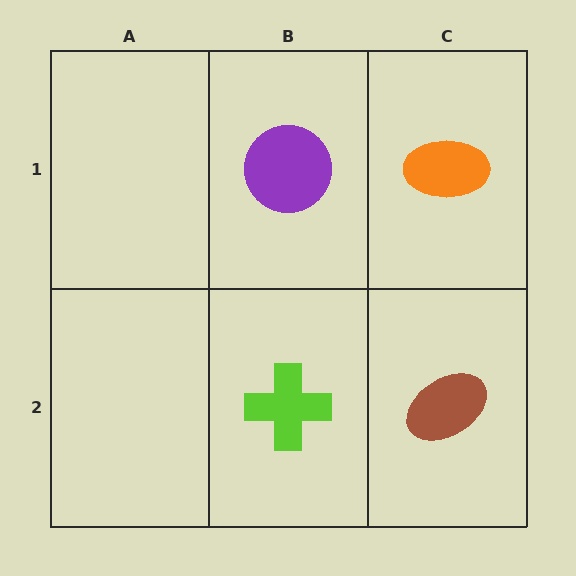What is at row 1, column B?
A purple circle.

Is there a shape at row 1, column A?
No, that cell is empty.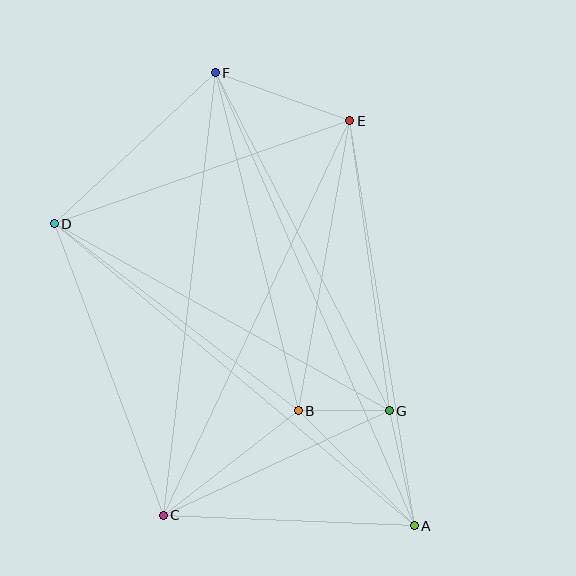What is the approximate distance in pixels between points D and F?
The distance between D and F is approximately 221 pixels.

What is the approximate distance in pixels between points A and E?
The distance between A and E is approximately 410 pixels.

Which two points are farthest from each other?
Points A and F are farthest from each other.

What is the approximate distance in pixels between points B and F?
The distance between B and F is approximately 348 pixels.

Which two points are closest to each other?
Points B and G are closest to each other.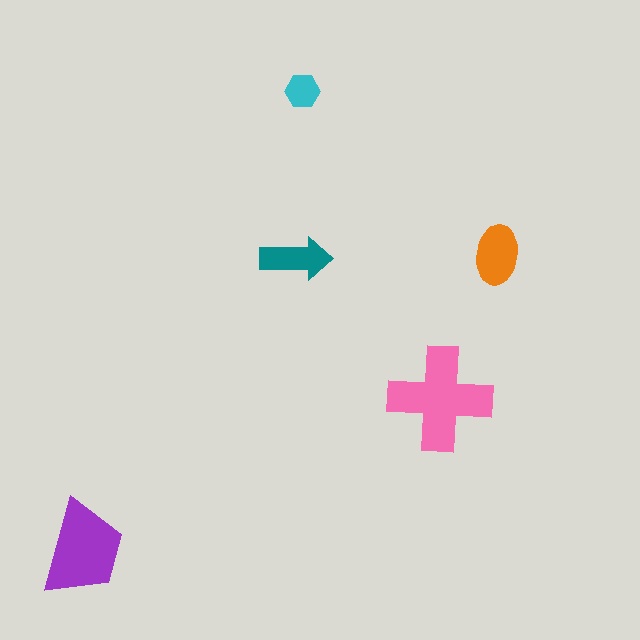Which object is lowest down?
The purple trapezoid is bottommost.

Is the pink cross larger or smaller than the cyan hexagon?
Larger.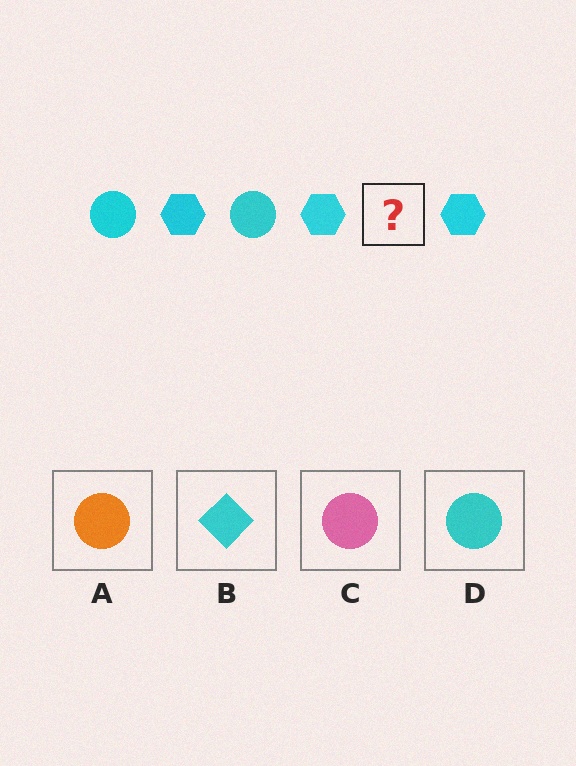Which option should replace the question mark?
Option D.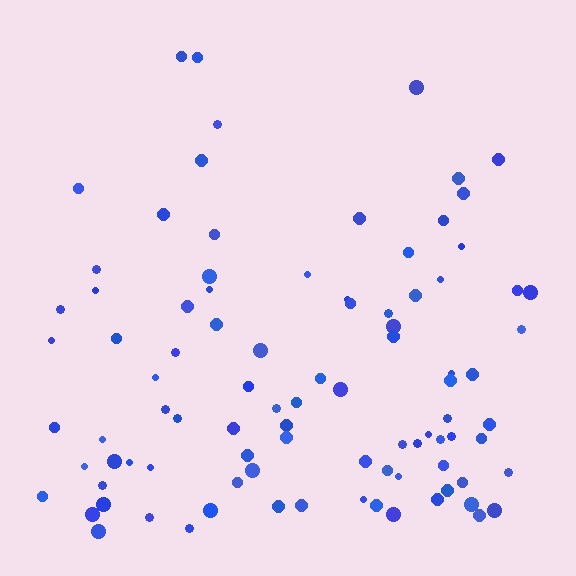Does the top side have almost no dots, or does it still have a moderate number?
Still a moderate number, just noticeably fewer than the bottom.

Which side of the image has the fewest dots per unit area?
The top.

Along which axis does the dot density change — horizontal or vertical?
Vertical.